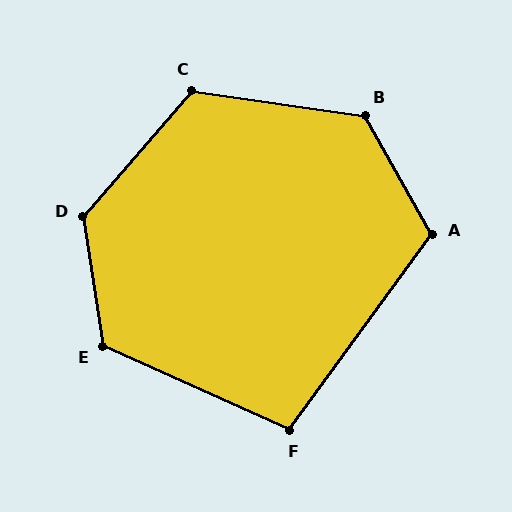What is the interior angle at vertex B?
Approximately 128 degrees (obtuse).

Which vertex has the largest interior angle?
D, at approximately 130 degrees.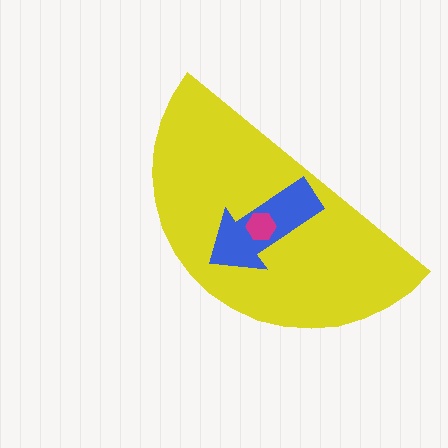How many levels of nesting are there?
3.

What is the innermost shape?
The magenta hexagon.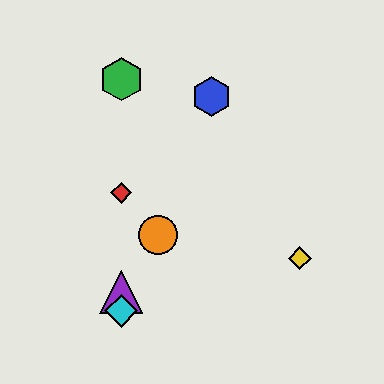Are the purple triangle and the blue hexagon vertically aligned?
No, the purple triangle is at x≈121 and the blue hexagon is at x≈211.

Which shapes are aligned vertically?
The red diamond, the green hexagon, the purple triangle, the cyan diamond are aligned vertically.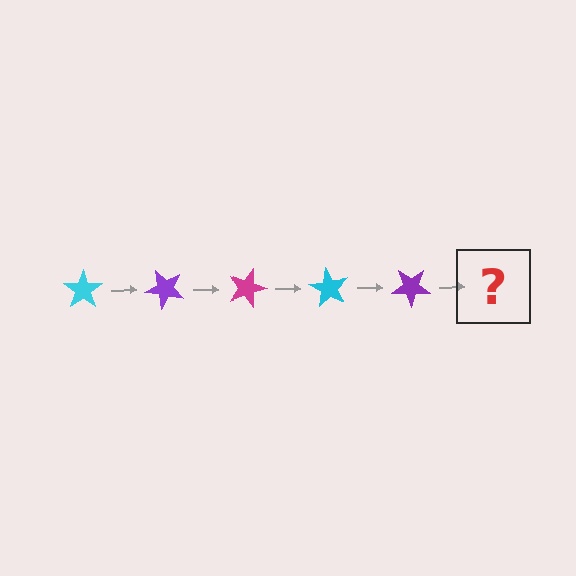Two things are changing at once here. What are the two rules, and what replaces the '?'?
The two rules are that it rotates 45 degrees each step and the color cycles through cyan, purple, and magenta. The '?' should be a magenta star, rotated 225 degrees from the start.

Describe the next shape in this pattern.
It should be a magenta star, rotated 225 degrees from the start.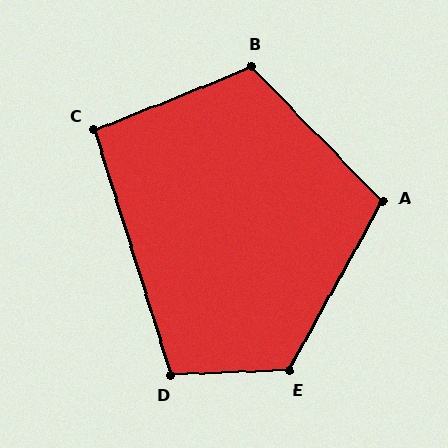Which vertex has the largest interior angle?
E, at approximately 121 degrees.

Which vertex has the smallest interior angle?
C, at approximately 95 degrees.